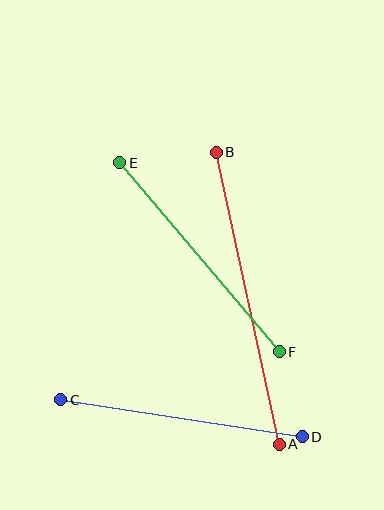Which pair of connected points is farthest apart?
Points A and B are farthest apart.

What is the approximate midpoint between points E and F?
The midpoint is at approximately (199, 257) pixels.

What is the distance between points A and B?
The distance is approximately 299 pixels.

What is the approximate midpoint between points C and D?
The midpoint is at approximately (181, 418) pixels.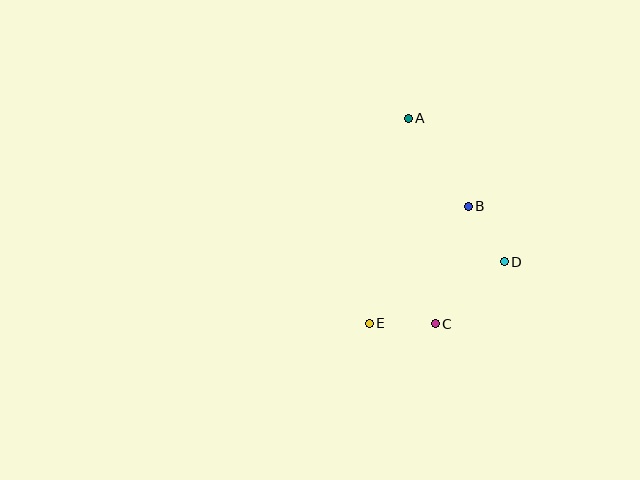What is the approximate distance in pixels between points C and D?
The distance between C and D is approximately 92 pixels.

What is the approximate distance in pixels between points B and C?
The distance between B and C is approximately 122 pixels.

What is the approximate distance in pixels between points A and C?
The distance between A and C is approximately 207 pixels.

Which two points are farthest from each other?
Points A and E are farthest from each other.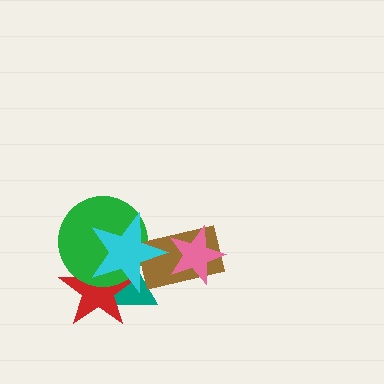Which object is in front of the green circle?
The cyan star is in front of the green circle.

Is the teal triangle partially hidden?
Yes, it is partially covered by another shape.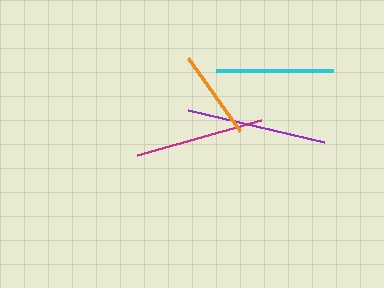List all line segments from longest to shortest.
From longest to shortest: purple, magenta, cyan, orange.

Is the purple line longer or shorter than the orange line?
The purple line is longer than the orange line.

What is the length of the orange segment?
The orange segment is approximately 90 pixels long.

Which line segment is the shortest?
The orange line is the shortest at approximately 90 pixels.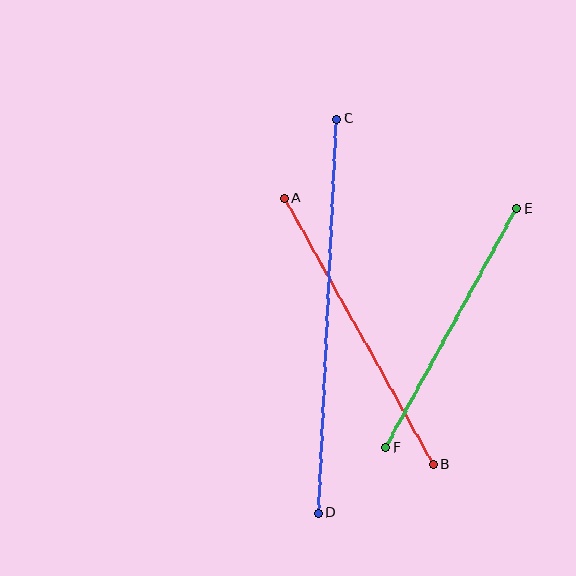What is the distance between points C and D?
The distance is approximately 394 pixels.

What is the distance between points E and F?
The distance is approximately 272 pixels.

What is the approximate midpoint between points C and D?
The midpoint is at approximately (327, 316) pixels.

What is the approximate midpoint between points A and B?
The midpoint is at approximately (359, 331) pixels.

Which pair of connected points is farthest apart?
Points C and D are farthest apart.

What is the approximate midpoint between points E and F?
The midpoint is at approximately (451, 328) pixels.